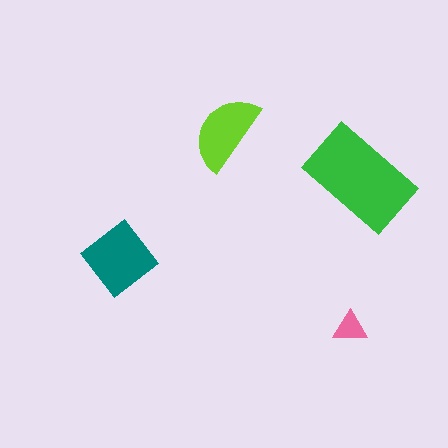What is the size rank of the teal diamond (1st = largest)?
2nd.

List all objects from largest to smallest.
The green rectangle, the teal diamond, the lime semicircle, the pink triangle.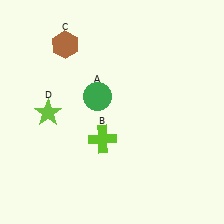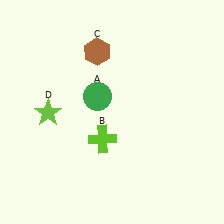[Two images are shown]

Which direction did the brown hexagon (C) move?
The brown hexagon (C) moved right.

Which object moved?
The brown hexagon (C) moved right.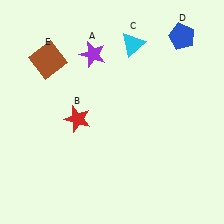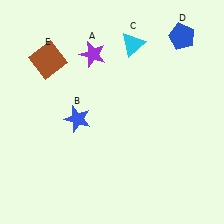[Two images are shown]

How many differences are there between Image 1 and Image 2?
There is 1 difference between the two images.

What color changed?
The star (B) changed from red in Image 1 to blue in Image 2.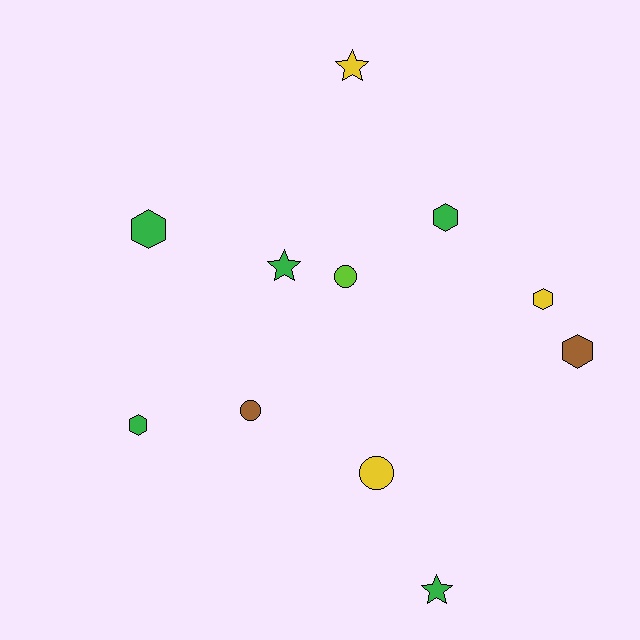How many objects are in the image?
There are 11 objects.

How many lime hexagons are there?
There are no lime hexagons.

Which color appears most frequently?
Green, with 5 objects.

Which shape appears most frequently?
Hexagon, with 5 objects.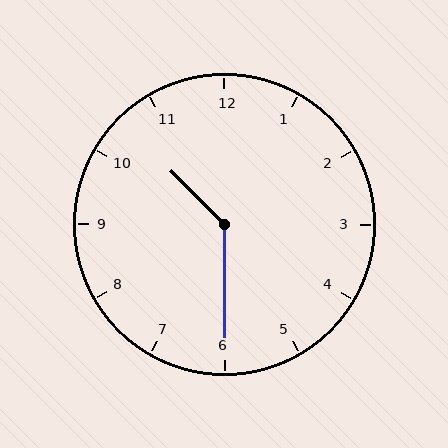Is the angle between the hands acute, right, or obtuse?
It is obtuse.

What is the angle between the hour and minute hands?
Approximately 135 degrees.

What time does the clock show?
10:30.